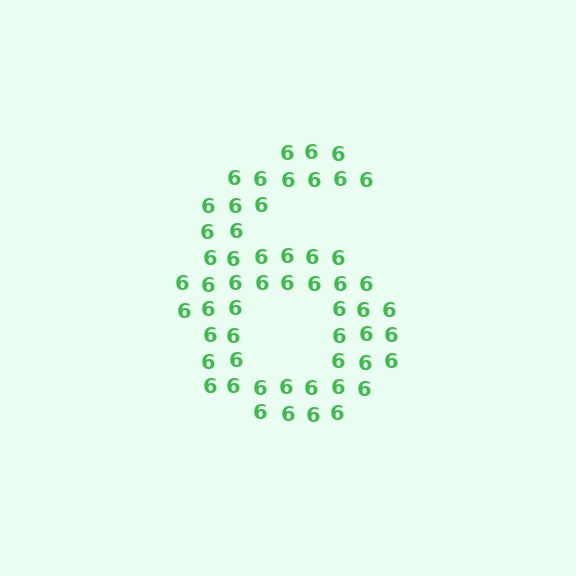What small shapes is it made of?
It is made of small digit 6's.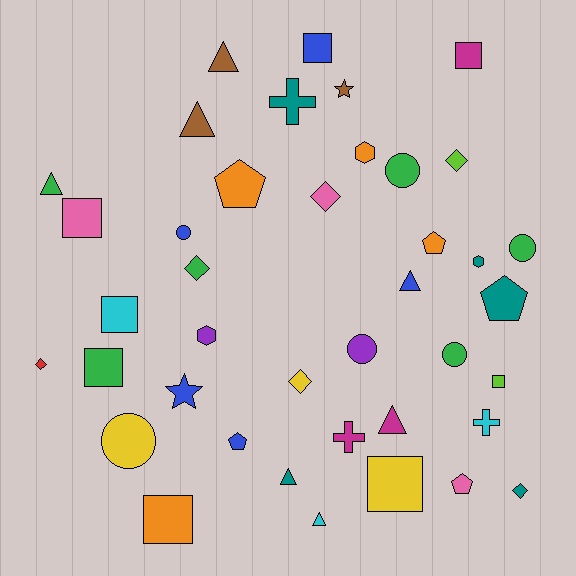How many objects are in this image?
There are 40 objects.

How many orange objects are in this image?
There are 4 orange objects.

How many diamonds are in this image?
There are 6 diamonds.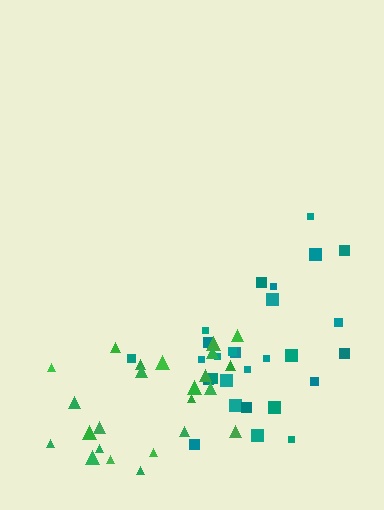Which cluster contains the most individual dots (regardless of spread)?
Teal (28).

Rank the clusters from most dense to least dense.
teal, green.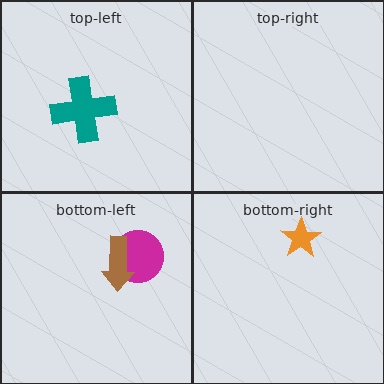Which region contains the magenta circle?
The bottom-left region.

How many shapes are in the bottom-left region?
2.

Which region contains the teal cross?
The top-left region.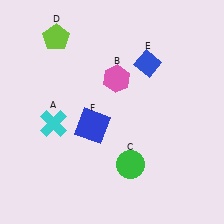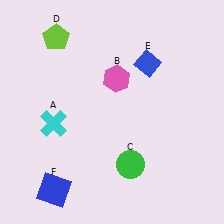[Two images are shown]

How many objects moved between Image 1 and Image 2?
1 object moved between the two images.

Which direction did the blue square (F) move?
The blue square (F) moved down.